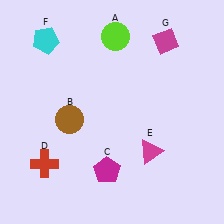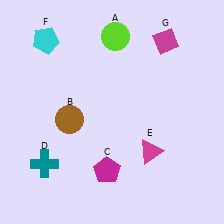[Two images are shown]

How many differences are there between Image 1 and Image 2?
There is 1 difference between the two images.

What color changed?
The cross (D) changed from red in Image 1 to teal in Image 2.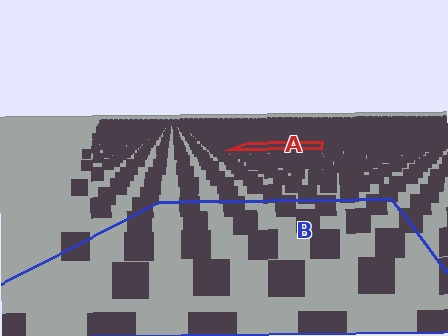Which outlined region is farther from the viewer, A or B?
Region A is farther from the viewer — the texture elements inside it appear smaller and more densely packed.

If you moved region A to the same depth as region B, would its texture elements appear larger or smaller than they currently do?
They would appear larger. At a closer depth, the same texture elements are projected at a bigger on-screen size.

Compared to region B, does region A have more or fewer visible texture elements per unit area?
Region A has more texture elements per unit area — they are packed more densely because it is farther away.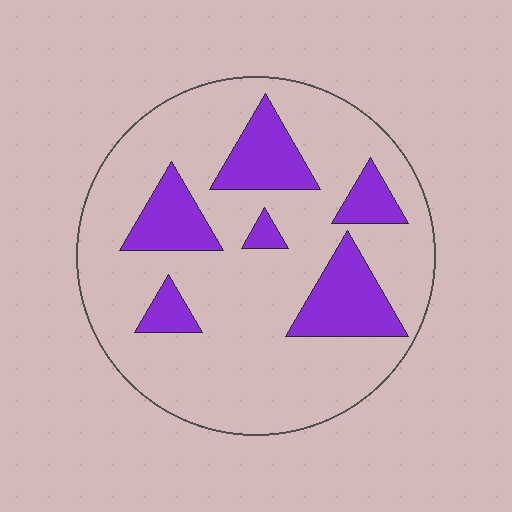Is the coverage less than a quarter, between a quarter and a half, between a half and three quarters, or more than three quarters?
Less than a quarter.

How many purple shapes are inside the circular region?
6.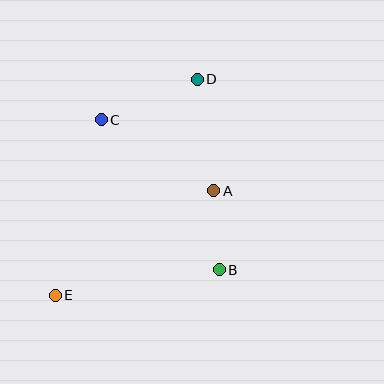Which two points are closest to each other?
Points A and B are closest to each other.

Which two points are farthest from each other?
Points D and E are farthest from each other.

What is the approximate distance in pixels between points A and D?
The distance between A and D is approximately 113 pixels.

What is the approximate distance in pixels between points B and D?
The distance between B and D is approximately 191 pixels.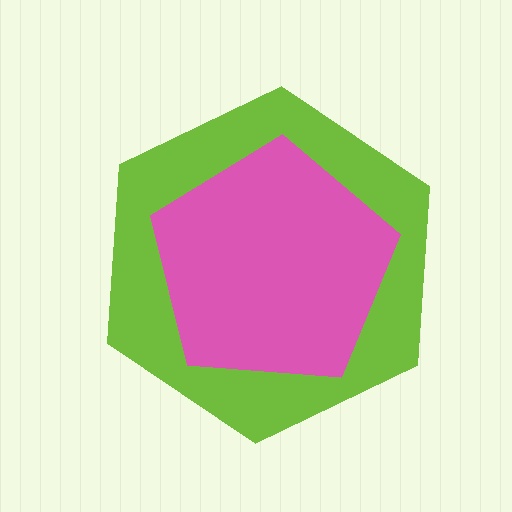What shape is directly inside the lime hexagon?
The pink pentagon.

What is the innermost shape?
The pink pentagon.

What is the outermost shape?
The lime hexagon.